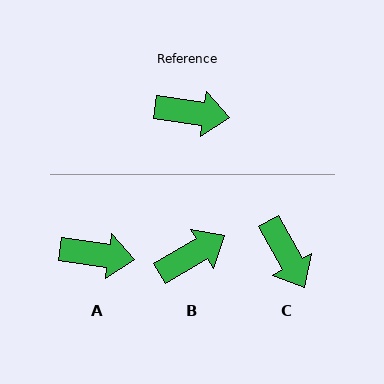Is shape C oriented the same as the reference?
No, it is off by about 53 degrees.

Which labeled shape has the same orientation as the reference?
A.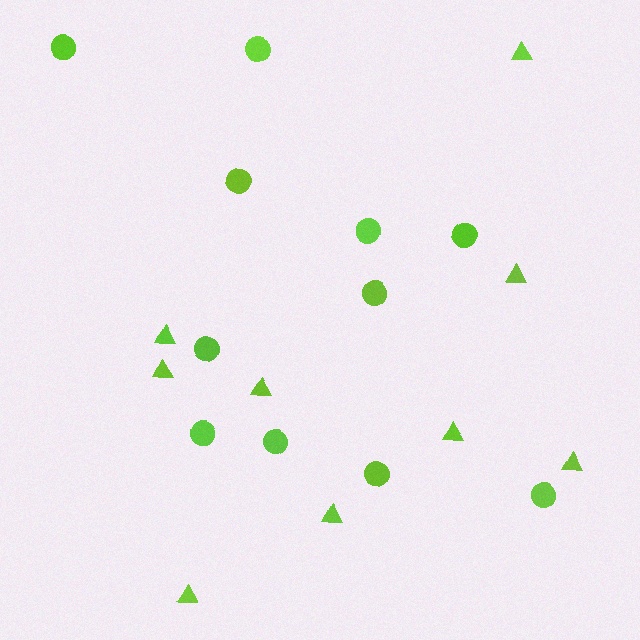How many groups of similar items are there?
There are 2 groups: one group of triangles (9) and one group of circles (11).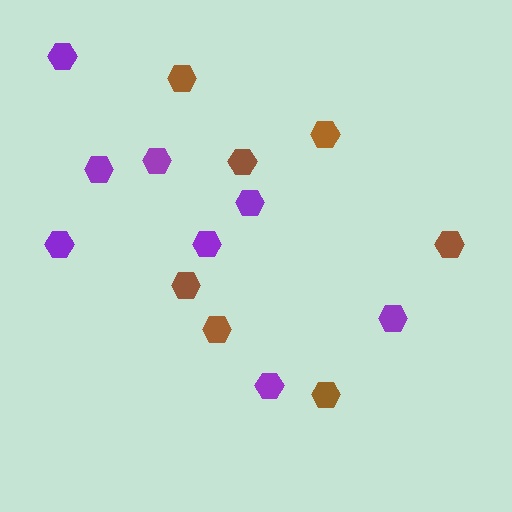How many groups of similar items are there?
There are 2 groups: one group of brown hexagons (7) and one group of purple hexagons (8).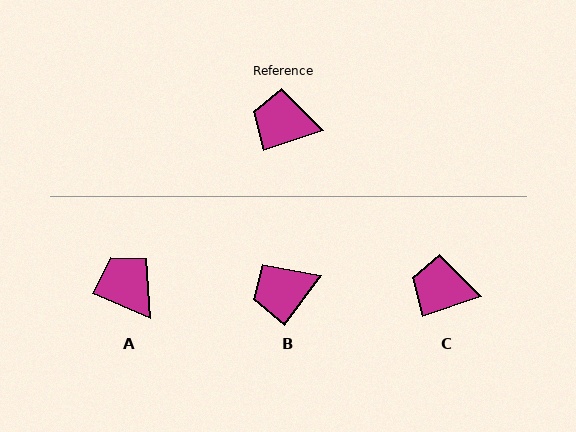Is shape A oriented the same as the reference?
No, it is off by about 41 degrees.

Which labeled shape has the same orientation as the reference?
C.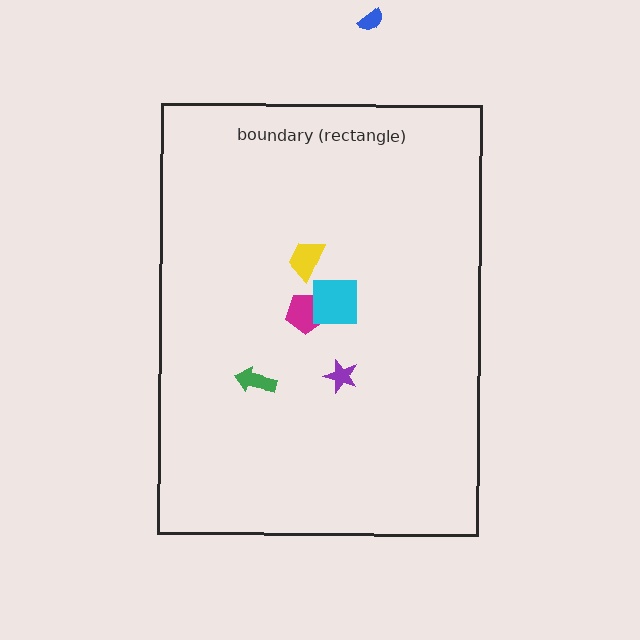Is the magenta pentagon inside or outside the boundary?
Inside.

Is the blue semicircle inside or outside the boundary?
Outside.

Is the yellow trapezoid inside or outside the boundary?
Inside.